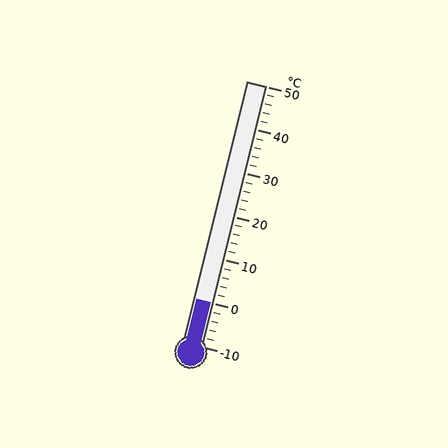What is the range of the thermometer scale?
The thermometer scale ranges from -10°C to 50°C.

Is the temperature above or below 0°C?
The temperature is at 0°C.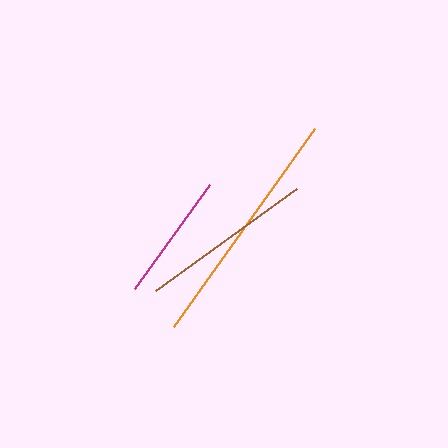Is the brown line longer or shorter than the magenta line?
The brown line is longer than the magenta line.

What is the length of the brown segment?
The brown segment is approximately 174 pixels long.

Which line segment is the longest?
The orange line is the longest at approximately 243 pixels.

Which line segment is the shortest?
The magenta line is the shortest at approximately 129 pixels.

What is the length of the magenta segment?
The magenta segment is approximately 129 pixels long.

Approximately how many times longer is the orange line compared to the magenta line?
The orange line is approximately 1.9 times the length of the magenta line.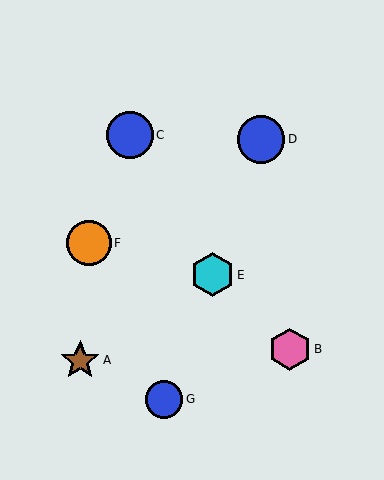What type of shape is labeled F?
Shape F is an orange circle.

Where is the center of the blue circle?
The center of the blue circle is at (164, 399).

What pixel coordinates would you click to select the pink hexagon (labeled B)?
Click at (290, 349) to select the pink hexagon B.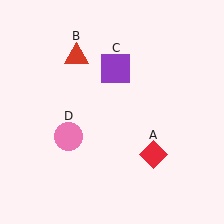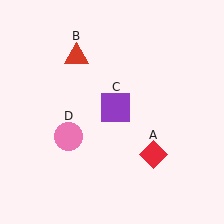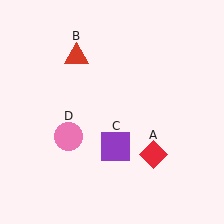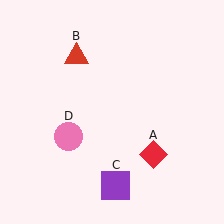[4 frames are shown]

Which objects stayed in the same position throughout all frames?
Red diamond (object A) and red triangle (object B) and pink circle (object D) remained stationary.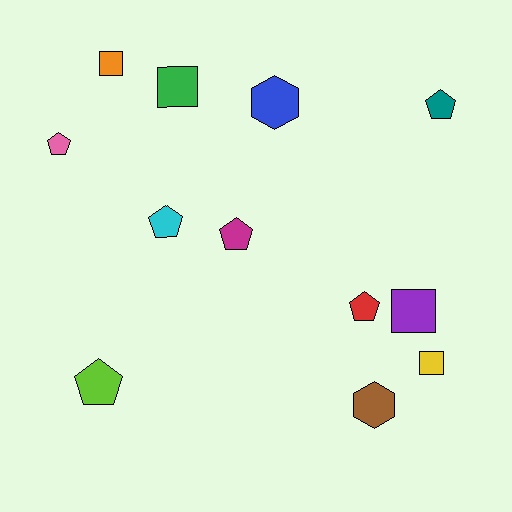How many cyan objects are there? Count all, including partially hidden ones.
There is 1 cyan object.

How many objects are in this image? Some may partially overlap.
There are 12 objects.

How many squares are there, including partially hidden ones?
There are 4 squares.